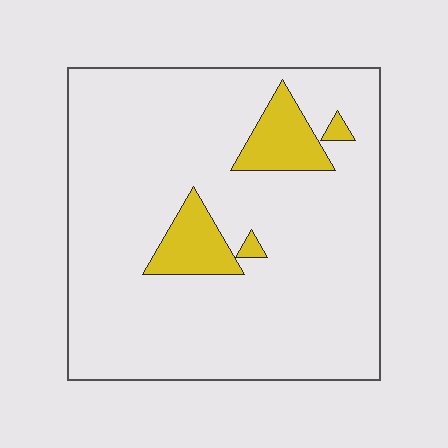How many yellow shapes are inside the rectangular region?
4.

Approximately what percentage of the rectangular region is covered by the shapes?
Approximately 10%.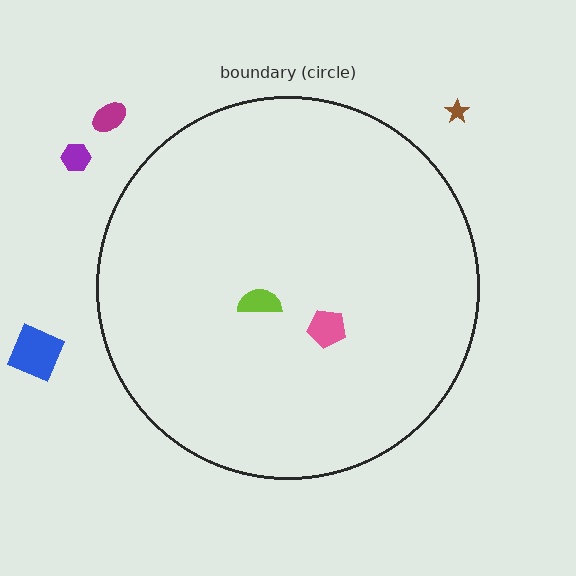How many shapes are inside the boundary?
2 inside, 4 outside.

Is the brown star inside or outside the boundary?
Outside.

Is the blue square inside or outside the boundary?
Outside.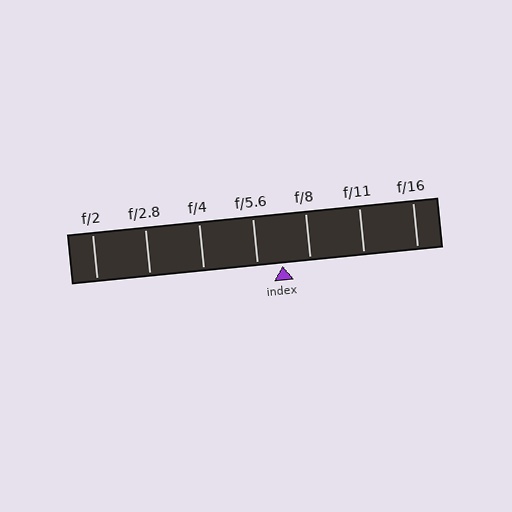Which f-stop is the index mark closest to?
The index mark is closest to f/5.6.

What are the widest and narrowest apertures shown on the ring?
The widest aperture shown is f/2 and the narrowest is f/16.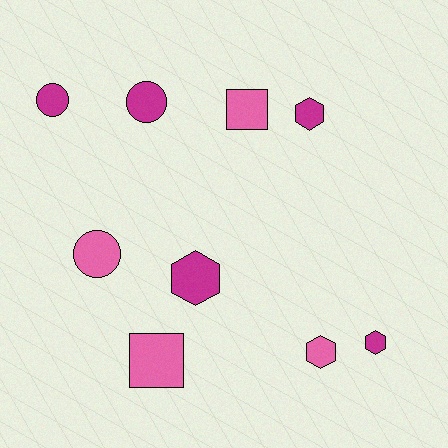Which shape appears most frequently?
Hexagon, with 4 objects.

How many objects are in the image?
There are 9 objects.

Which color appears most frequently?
Magenta, with 5 objects.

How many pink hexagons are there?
There is 1 pink hexagon.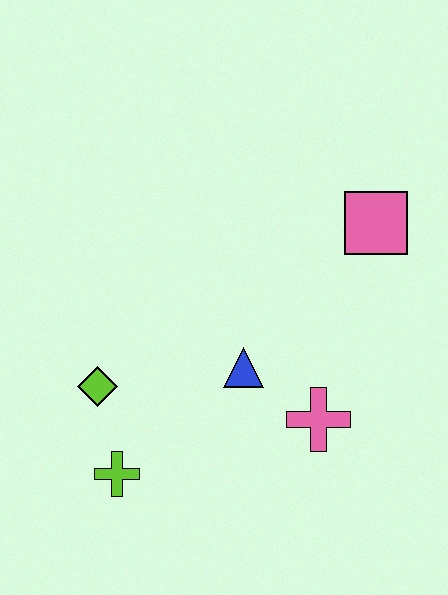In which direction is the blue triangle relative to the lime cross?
The blue triangle is to the right of the lime cross.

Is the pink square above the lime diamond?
Yes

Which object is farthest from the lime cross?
The pink square is farthest from the lime cross.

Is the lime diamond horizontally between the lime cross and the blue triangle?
No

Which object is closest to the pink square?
The blue triangle is closest to the pink square.